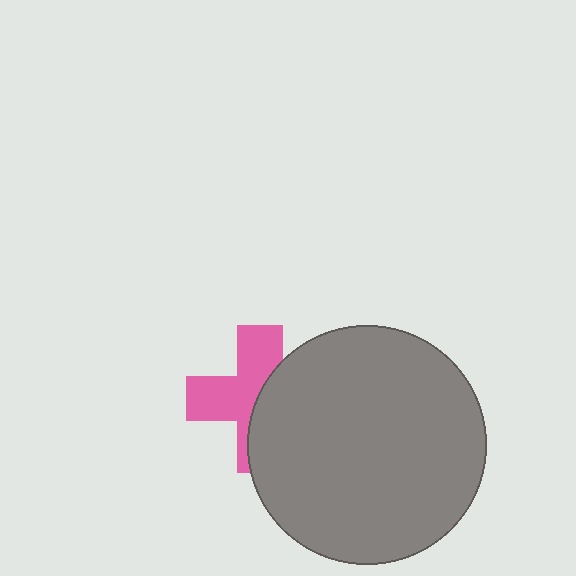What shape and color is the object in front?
The object in front is a gray circle.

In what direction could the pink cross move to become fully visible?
The pink cross could move left. That would shift it out from behind the gray circle entirely.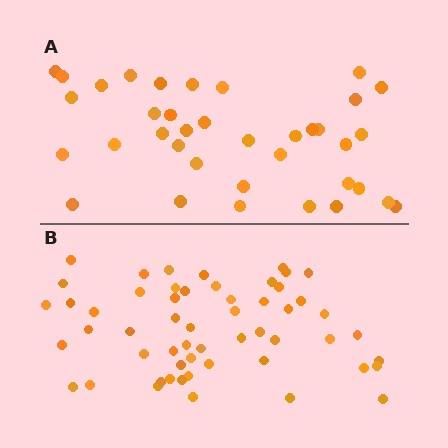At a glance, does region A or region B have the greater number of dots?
Region B (the bottom region) has more dots.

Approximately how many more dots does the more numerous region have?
Region B has approximately 20 more dots than region A.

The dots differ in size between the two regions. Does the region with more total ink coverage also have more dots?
No. Region A has more total ink coverage because its dots are larger, but region B actually contains more individual dots. Total area can be misleading — the number of items is what matters here.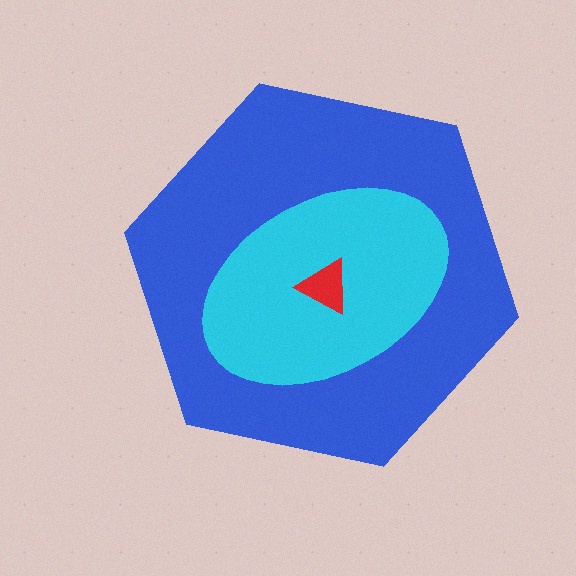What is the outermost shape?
The blue hexagon.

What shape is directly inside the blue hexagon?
The cyan ellipse.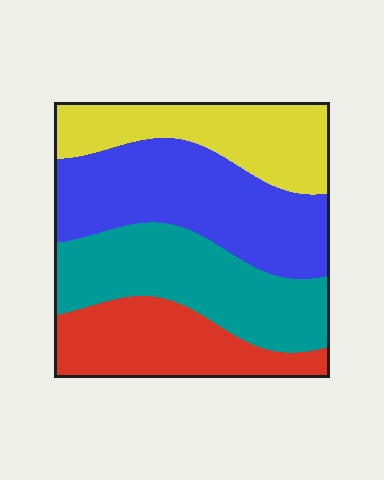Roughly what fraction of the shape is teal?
Teal takes up between a quarter and a half of the shape.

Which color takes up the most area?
Blue, at roughly 30%.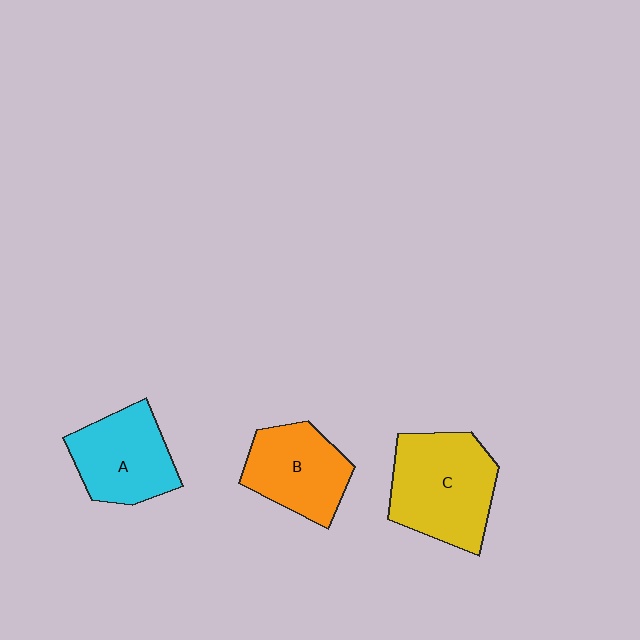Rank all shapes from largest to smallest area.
From largest to smallest: C (yellow), A (cyan), B (orange).